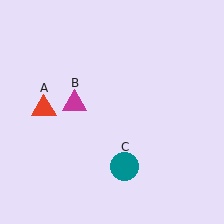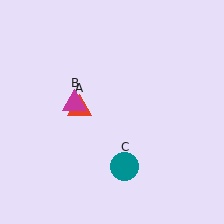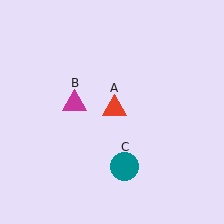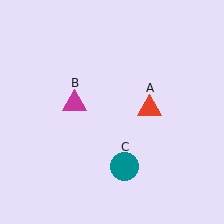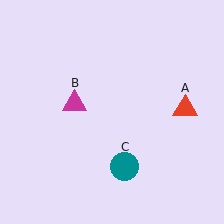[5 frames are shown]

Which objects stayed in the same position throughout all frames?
Magenta triangle (object B) and teal circle (object C) remained stationary.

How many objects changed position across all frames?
1 object changed position: red triangle (object A).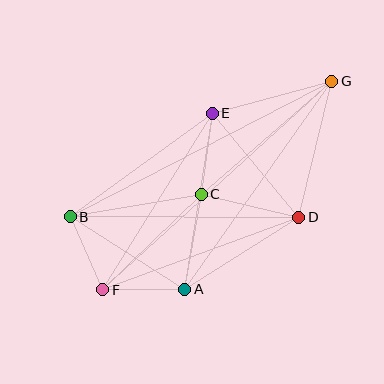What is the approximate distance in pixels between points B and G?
The distance between B and G is approximately 295 pixels.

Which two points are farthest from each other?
Points F and G are farthest from each other.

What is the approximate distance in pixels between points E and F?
The distance between E and F is approximately 208 pixels.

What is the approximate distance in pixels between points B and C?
The distance between B and C is approximately 133 pixels.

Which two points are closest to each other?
Points B and F are closest to each other.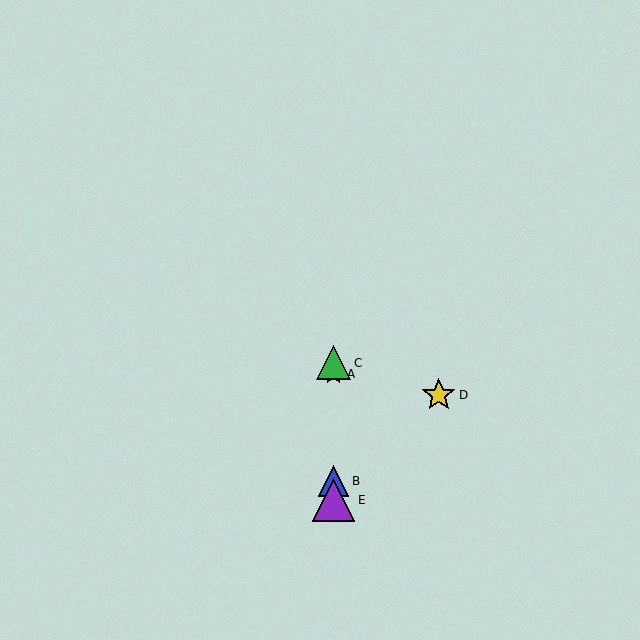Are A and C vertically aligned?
Yes, both are at x≈333.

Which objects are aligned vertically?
Objects A, B, C, E are aligned vertically.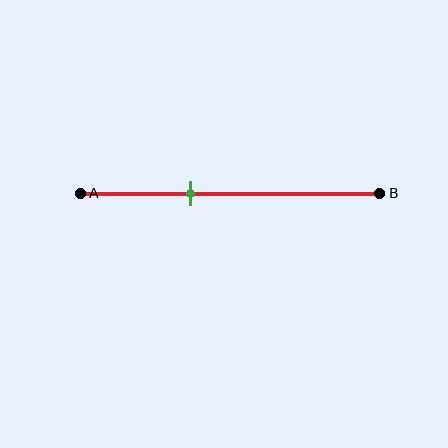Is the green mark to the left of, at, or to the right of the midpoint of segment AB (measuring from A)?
The green mark is to the left of the midpoint of segment AB.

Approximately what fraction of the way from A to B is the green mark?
The green mark is approximately 35% of the way from A to B.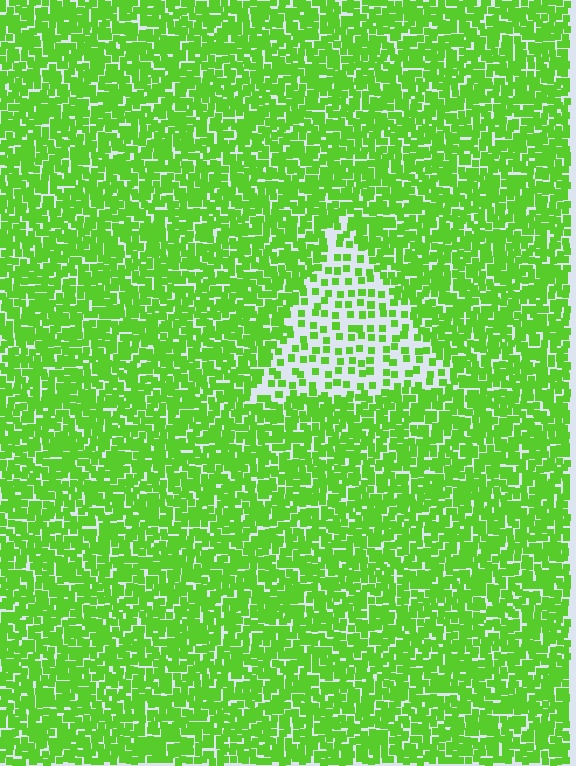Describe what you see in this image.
The image contains small lime elements arranged at two different densities. A triangle-shaped region is visible where the elements are less densely packed than the surrounding area.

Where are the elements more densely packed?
The elements are more densely packed outside the triangle boundary.